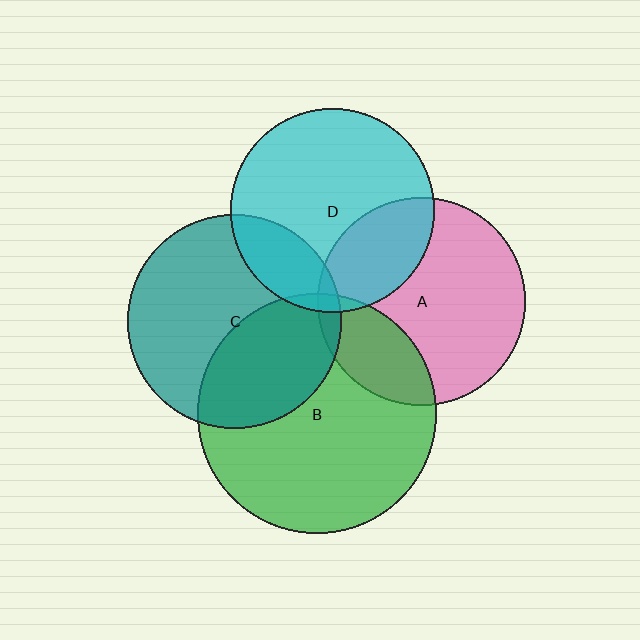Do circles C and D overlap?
Yes.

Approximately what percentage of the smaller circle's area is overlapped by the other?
Approximately 20%.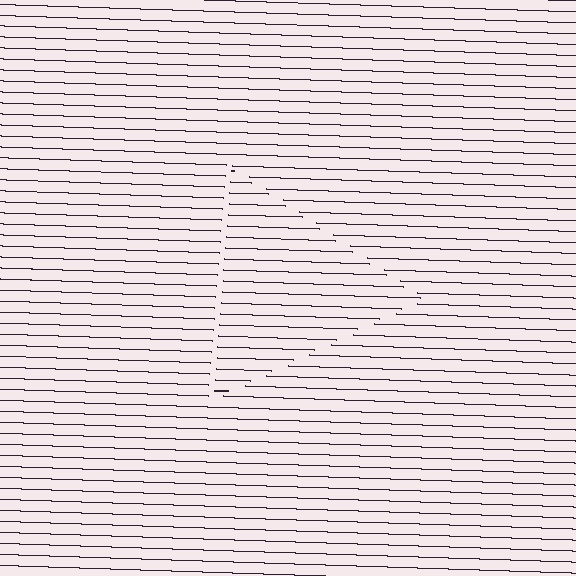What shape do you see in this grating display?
An illusory triangle. The interior of the shape contains the same grating, shifted by half a period — the contour is defined by the phase discontinuity where line-ends from the inner and outer gratings abut.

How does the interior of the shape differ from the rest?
The interior of the shape contains the same grating, shifted by half a period — the contour is defined by the phase discontinuity where line-ends from the inner and outer gratings abut.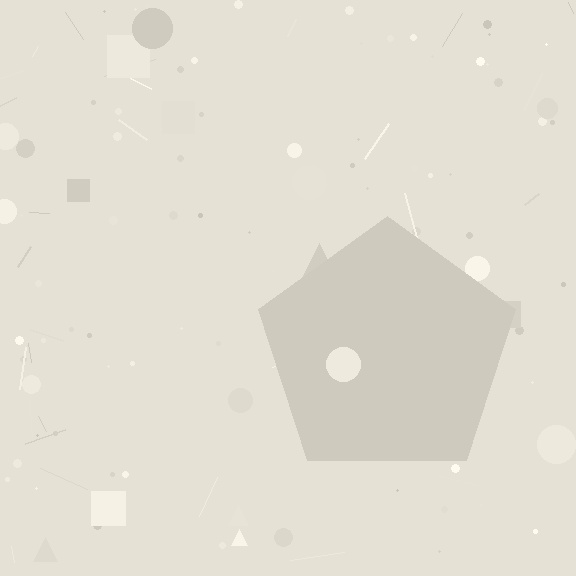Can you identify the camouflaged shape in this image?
The camouflaged shape is a pentagon.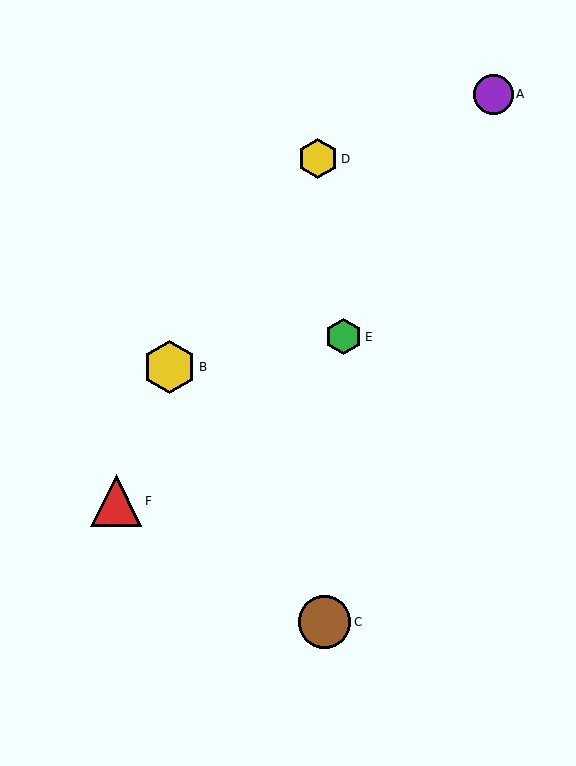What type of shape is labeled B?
Shape B is a yellow hexagon.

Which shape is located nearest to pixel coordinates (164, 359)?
The yellow hexagon (labeled B) at (170, 367) is nearest to that location.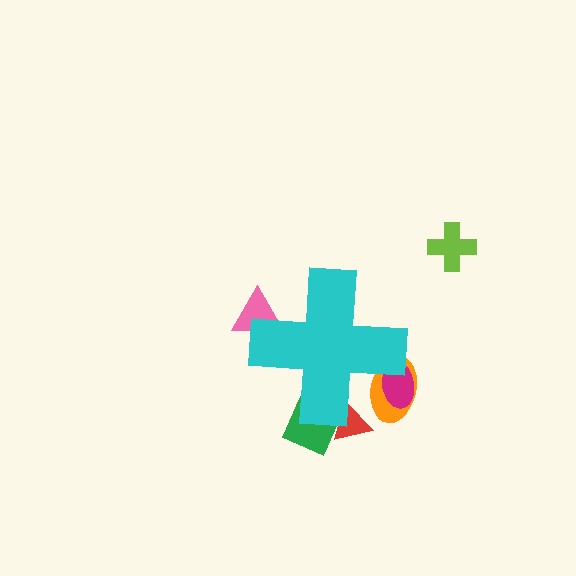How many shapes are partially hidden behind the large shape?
5 shapes are partially hidden.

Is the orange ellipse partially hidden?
Yes, the orange ellipse is partially hidden behind the cyan cross.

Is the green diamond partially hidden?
Yes, the green diamond is partially hidden behind the cyan cross.